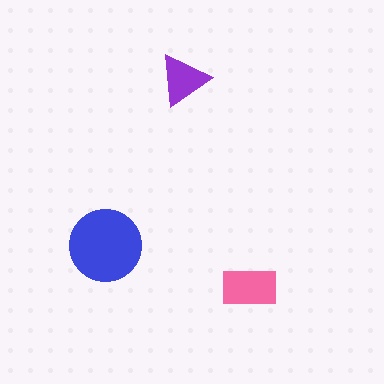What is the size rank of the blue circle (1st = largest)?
1st.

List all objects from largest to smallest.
The blue circle, the pink rectangle, the purple triangle.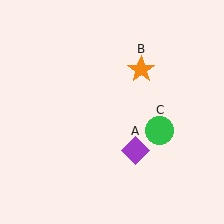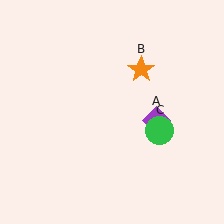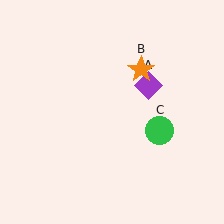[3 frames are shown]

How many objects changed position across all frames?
1 object changed position: purple diamond (object A).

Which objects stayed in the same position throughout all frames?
Orange star (object B) and green circle (object C) remained stationary.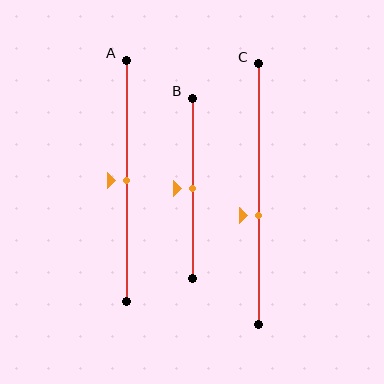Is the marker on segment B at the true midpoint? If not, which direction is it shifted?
Yes, the marker on segment B is at the true midpoint.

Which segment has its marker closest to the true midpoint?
Segment A has its marker closest to the true midpoint.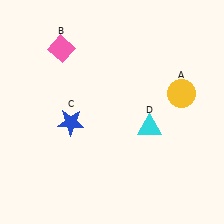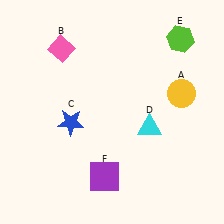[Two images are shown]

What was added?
A lime hexagon (E), a purple square (F) were added in Image 2.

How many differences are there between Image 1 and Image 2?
There are 2 differences between the two images.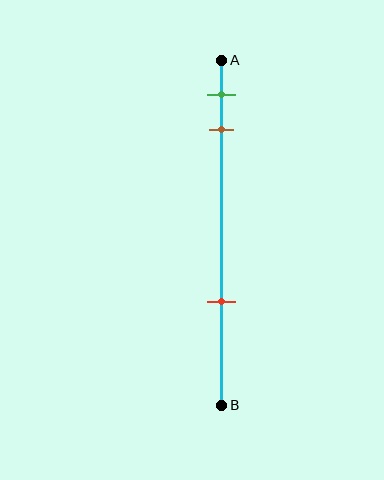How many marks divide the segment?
There are 3 marks dividing the segment.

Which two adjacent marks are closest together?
The green and brown marks are the closest adjacent pair.